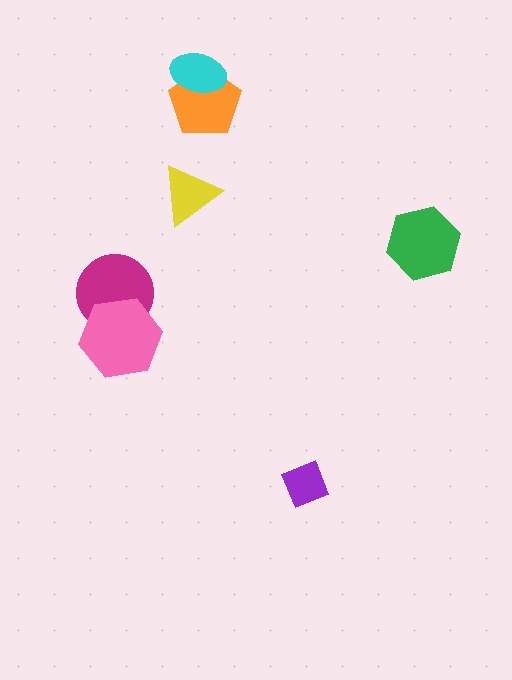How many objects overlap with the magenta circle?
1 object overlaps with the magenta circle.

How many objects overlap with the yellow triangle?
0 objects overlap with the yellow triangle.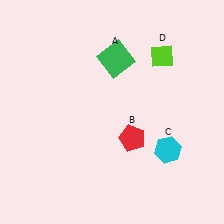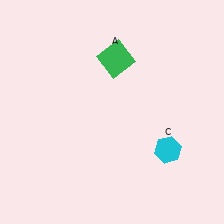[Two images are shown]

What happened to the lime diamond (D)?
The lime diamond (D) was removed in Image 2. It was in the top-right area of Image 1.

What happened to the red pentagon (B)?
The red pentagon (B) was removed in Image 2. It was in the bottom-right area of Image 1.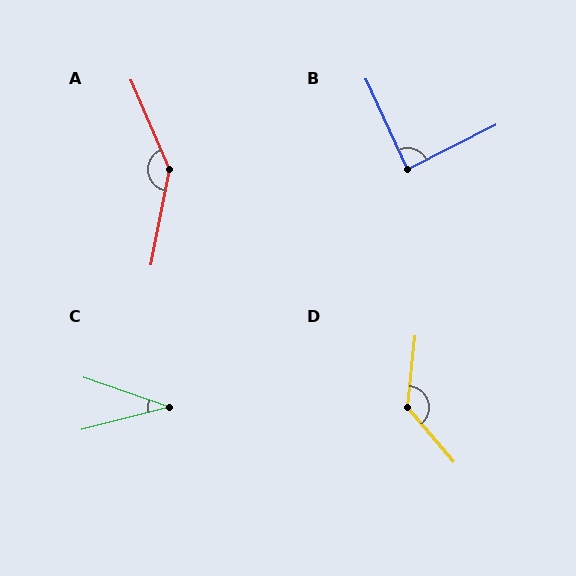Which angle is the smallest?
C, at approximately 34 degrees.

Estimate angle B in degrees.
Approximately 88 degrees.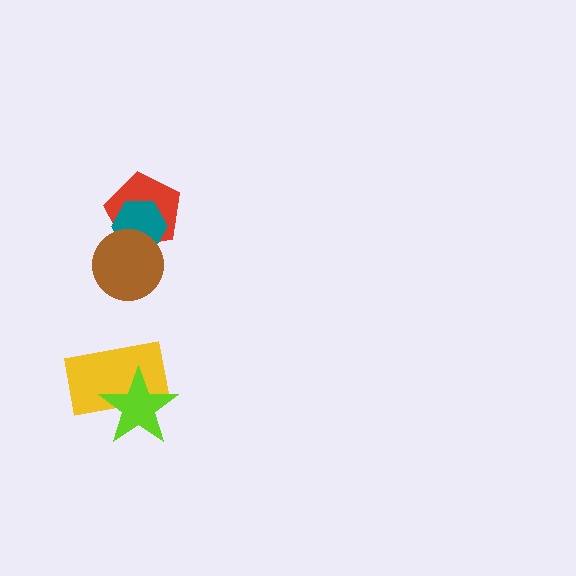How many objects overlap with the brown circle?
2 objects overlap with the brown circle.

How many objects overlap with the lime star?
1 object overlaps with the lime star.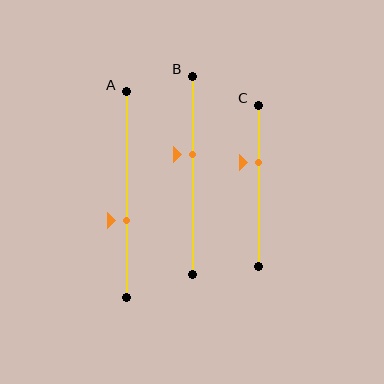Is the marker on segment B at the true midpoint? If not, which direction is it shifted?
No, the marker on segment B is shifted upward by about 11% of the segment length.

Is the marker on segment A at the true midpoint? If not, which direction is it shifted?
No, the marker on segment A is shifted downward by about 13% of the segment length.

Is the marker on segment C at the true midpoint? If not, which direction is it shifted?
No, the marker on segment C is shifted upward by about 15% of the segment length.